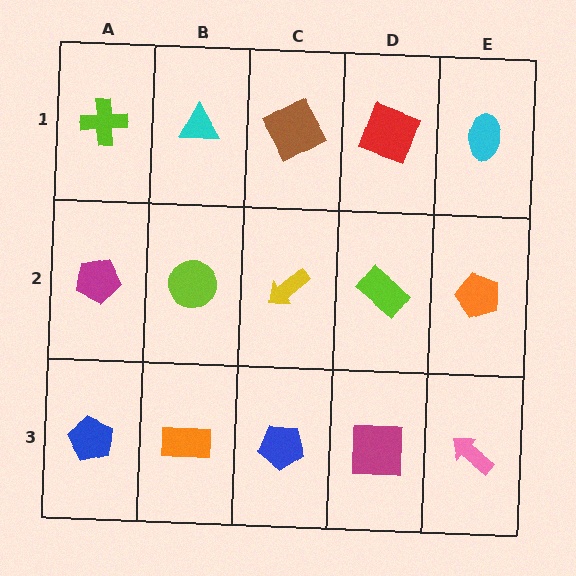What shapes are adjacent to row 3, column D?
A lime rectangle (row 2, column D), a blue pentagon (row 3, column C), a pink arrow (row 3, column E).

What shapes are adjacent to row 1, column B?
A lime circle (row 2, column B), a lime cross (row 1, column A), a brown square (row 1, column C).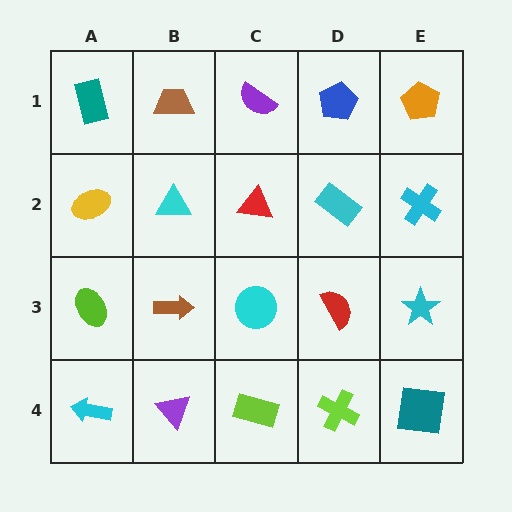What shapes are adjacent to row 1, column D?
A cyan rectangle (row 2, column D), a purple semicircle (row 1, column C), an orange pentagon (row 1, column E).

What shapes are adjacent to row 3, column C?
A red triangle (row 2, column C), a lime rectangle (row 4, column C), a brown arrow (row 3, column B), a red semicircle (row 3, column D).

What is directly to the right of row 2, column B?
A red triangle.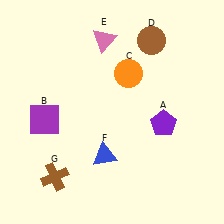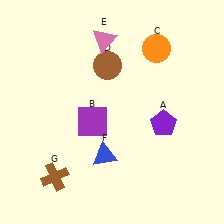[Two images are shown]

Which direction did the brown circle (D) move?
The brown circle (D) moved left.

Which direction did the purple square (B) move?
The purple square (B) moved right.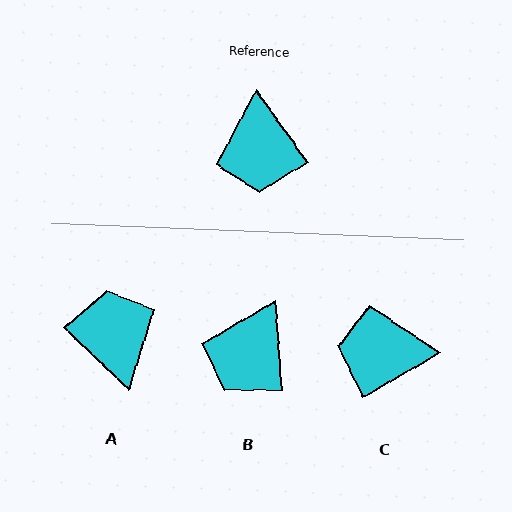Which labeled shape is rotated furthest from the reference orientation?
A, about 169 degrees away.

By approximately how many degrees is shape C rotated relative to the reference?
Approximately 95 degrees clockwise.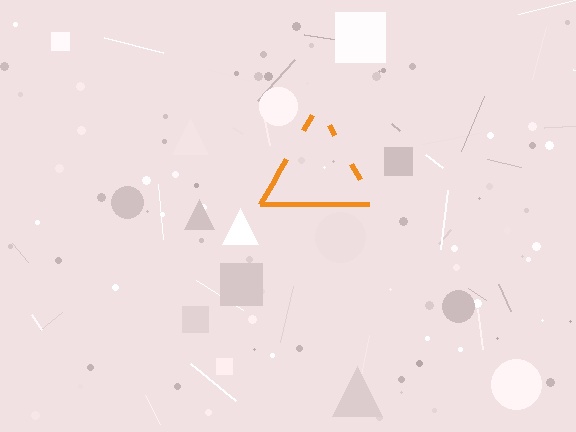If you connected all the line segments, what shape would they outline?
They would outline a triangle.